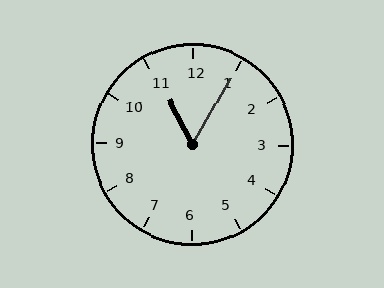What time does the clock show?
11:05.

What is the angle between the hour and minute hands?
Approximately 58 degrees.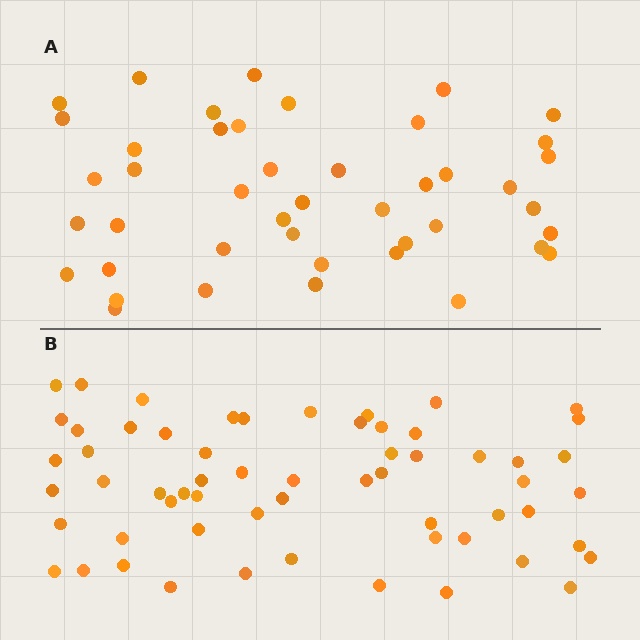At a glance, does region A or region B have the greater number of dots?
Region B (the bottom region) has more dots.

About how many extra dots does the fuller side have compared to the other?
Region B has approximately 15 more dots than region A.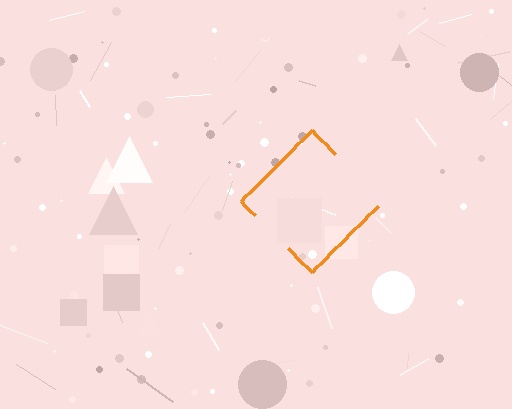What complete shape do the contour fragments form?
The contour fragments form a diamond.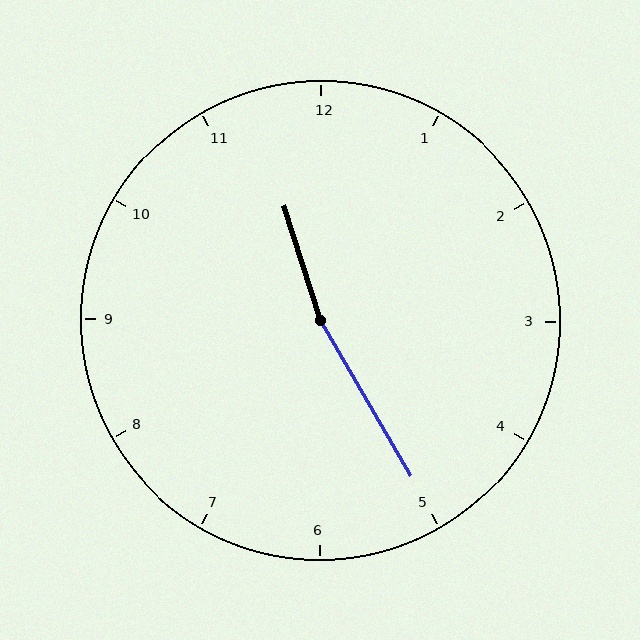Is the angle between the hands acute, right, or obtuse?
It is obtuse.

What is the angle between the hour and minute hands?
Approximately 168 degrees.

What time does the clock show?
11:25.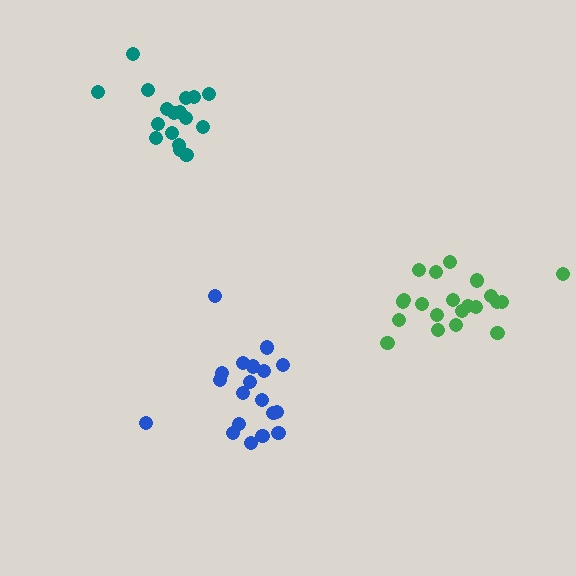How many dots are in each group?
Group 1: 19 dots, Group 2: 17 dots, Group 3: 21 dots (57 total).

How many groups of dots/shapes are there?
There are 3 groups.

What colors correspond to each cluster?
The clusters are colored: blue, teal, green.